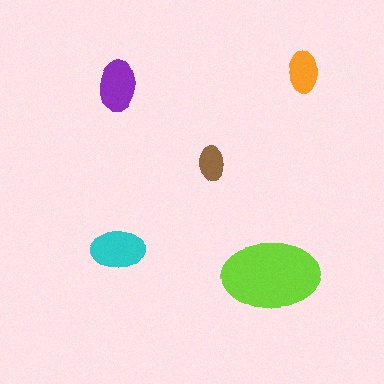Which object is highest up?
The orange ellipse is topmost.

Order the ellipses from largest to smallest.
the lime one, the cyan one, the purple one, the orange one, the brown one.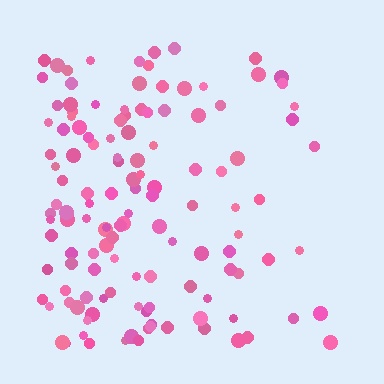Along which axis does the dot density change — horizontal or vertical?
Horizontal.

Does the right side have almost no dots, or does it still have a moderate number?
Still a moderate number, just noticeably fewer than the left.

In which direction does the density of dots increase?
From right to left, with the left side densest.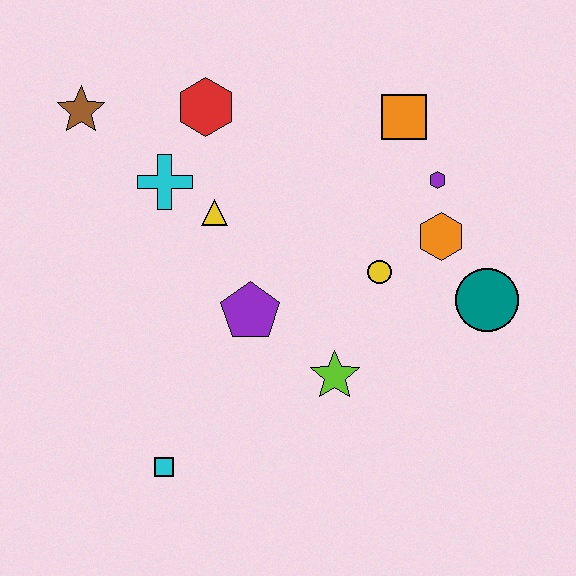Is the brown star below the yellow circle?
No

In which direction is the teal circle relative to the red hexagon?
The teal circle is to the right of the red hexagon.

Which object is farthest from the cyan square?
The orange square is farthest from the cyan square.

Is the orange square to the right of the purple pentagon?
Yes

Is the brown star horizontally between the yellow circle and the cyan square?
No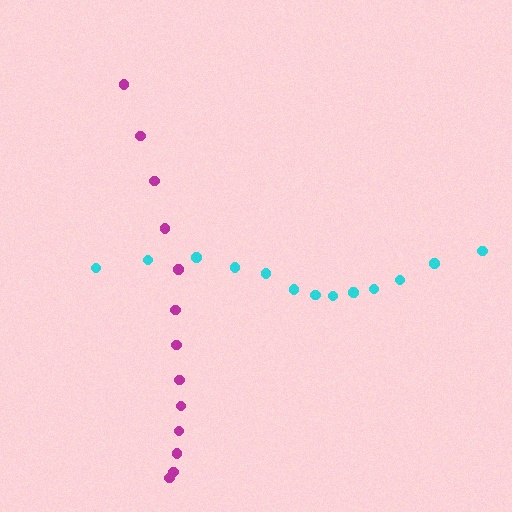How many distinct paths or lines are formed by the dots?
There are 2 distinct paths.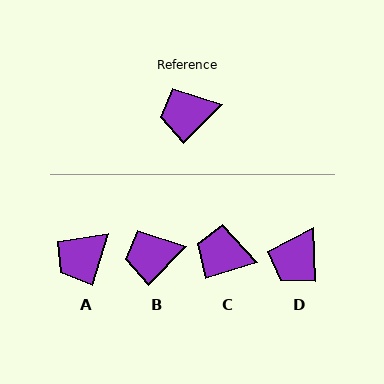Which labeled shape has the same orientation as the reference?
B.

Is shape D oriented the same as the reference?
No, it is off by about 47 degrees.